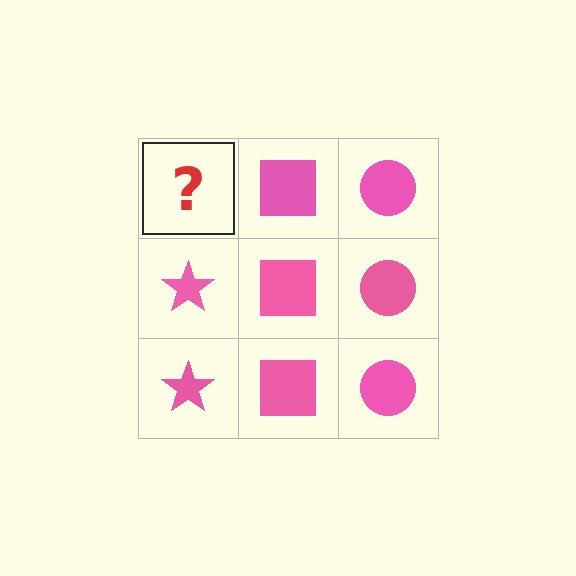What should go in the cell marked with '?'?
The missing cell should contain a pink star.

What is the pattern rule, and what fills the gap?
The rule is that each column has a consistent shape. The gap should be filled with a pink star.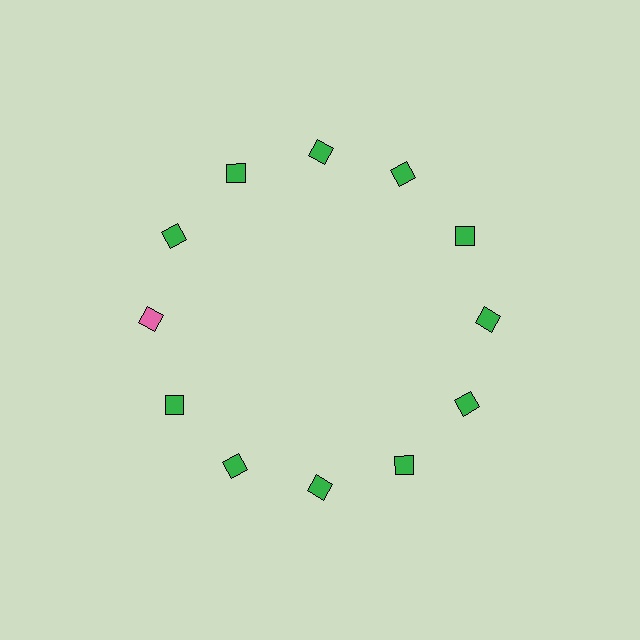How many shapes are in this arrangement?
There are 12 shapes arranged in a ring pattern.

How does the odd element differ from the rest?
It has a different color: pink instead of green.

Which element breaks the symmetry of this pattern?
The pink square at roughly the 9 o'clock position breaks the symmetry. All other shapes are green squares.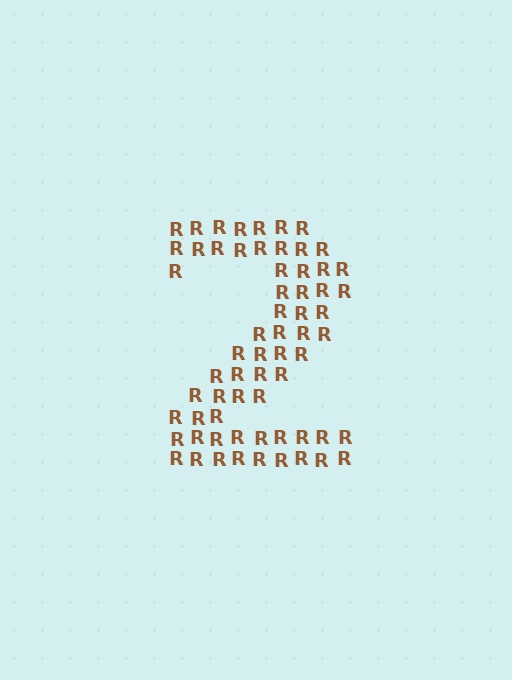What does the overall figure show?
The overall figure shows the digit 2.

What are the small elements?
The small elements are letter R's.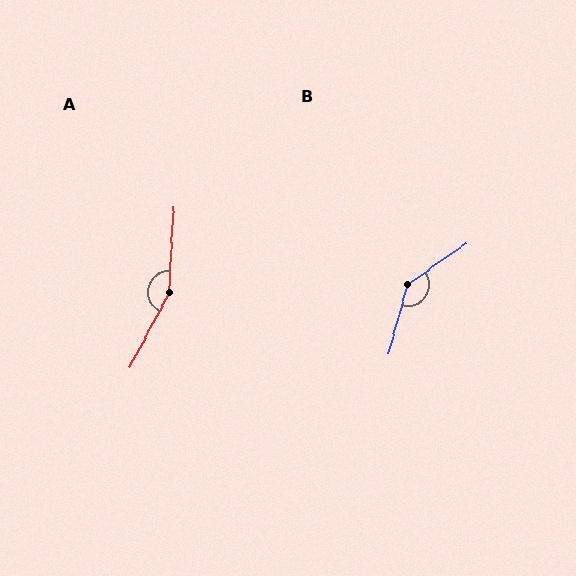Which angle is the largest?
A, at approximately 155 degrees.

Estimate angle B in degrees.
Approximately 140 degrees.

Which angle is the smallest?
B, at approximately 140 degrees.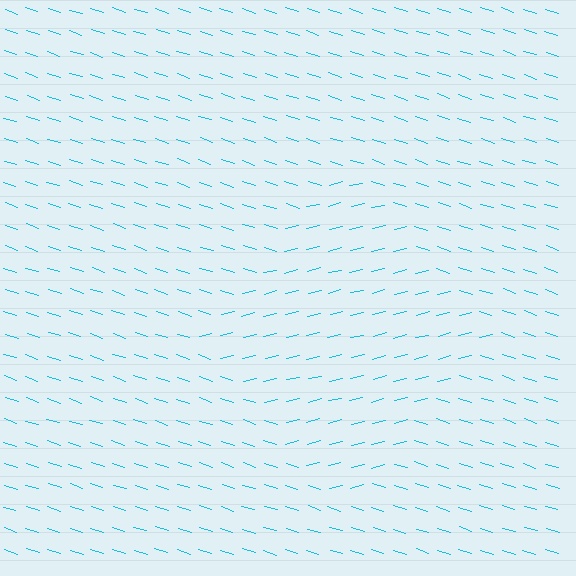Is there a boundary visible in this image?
Yes, there is a texture boundary formed by a change in line orientation.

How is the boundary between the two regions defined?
The boundary is defined purely by a change in line orientation (approximately 32 degrees difference). All lines are the same color and thickness.